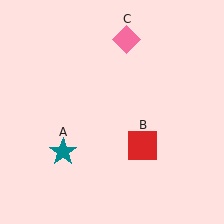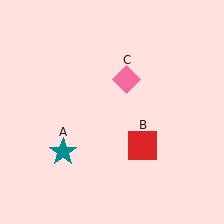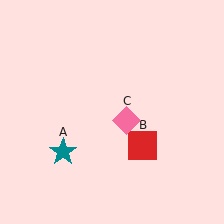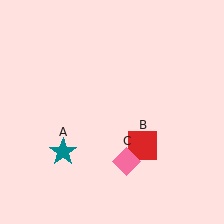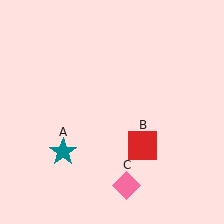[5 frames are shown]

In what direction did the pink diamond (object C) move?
The pink diamond (object C) moved down.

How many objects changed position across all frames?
1 object changed position: pink diamond (object C).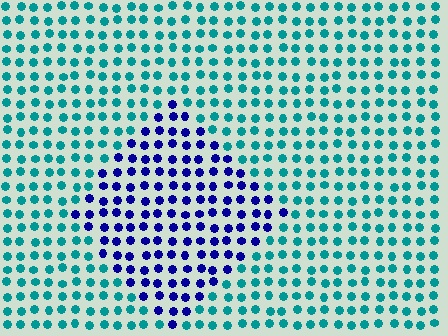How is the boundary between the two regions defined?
The boundary is defined purely by a slight shift in hue (about 63 degrees). Spacing, size, and orientation are identical on both sides.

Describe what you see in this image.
The image is filled with small teal elements in a uniform arrangement. A diamond-shaped region is visible where the elements are tinted to a slightly different hue, forming a subtle color boundary.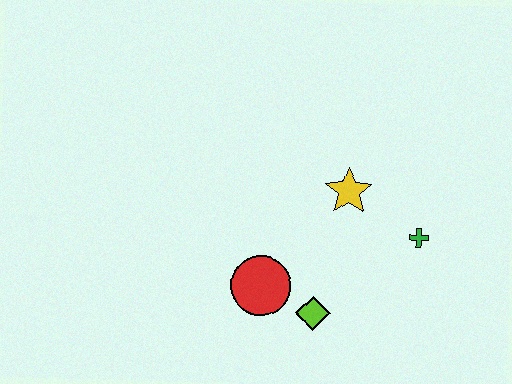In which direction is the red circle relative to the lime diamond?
The red circle is to the left of the lime diamond.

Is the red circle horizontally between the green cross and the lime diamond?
No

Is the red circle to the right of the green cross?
No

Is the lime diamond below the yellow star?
Yes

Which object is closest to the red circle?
The lime diamond is closest to the red circle.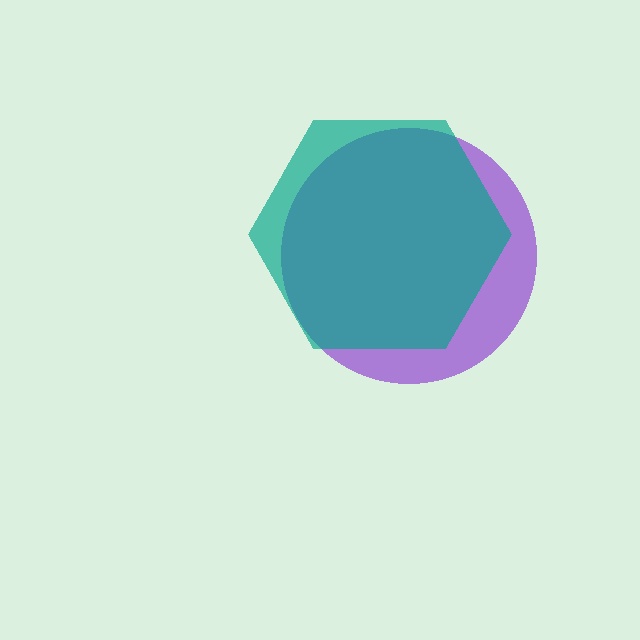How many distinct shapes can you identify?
There are 2 distinct shapes: a purple circle, a teal hexagon.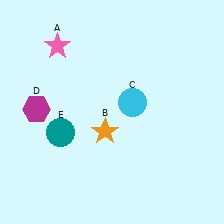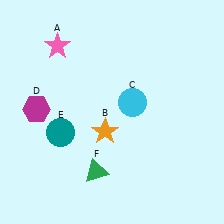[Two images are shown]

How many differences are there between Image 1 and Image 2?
There is 1 difference between the two images.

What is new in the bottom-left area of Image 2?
A green triangle (F) was added in the bottom-left area of Image 2.